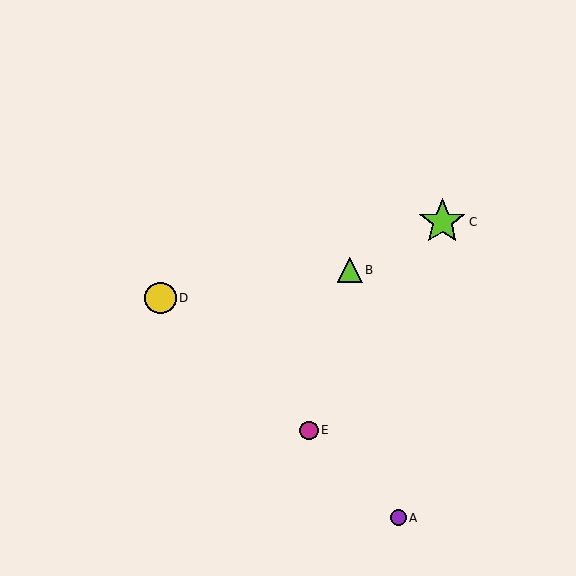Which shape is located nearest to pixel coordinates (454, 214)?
The lime star (labeled C) at (442, 222) is nearest to that location.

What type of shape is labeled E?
Shape E is a magenta circle.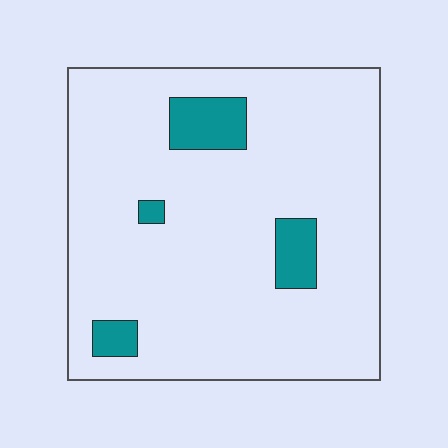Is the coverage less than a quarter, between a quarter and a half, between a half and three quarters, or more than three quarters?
Less than a quarter.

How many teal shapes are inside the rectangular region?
4.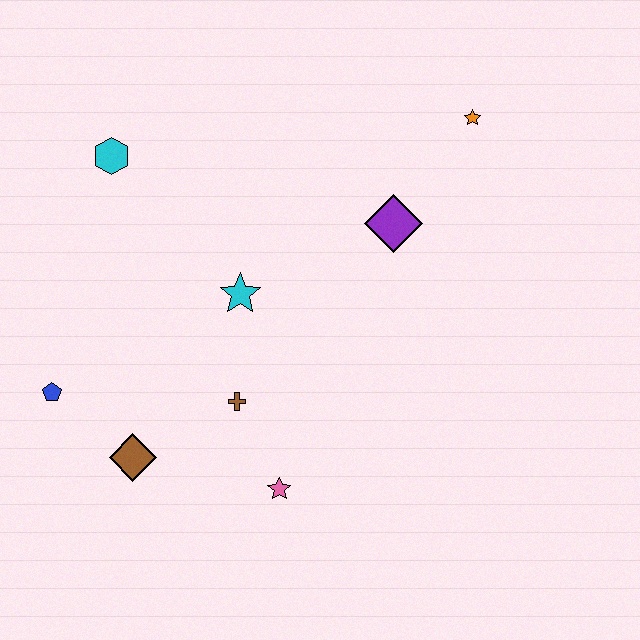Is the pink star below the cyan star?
Yes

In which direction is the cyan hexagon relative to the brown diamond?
The cyan hexagon is above the brown diamond.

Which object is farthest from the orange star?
The blue pentagon is farthest from the orange star.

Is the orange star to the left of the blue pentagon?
No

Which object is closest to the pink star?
The brown cross is closest to the pink star.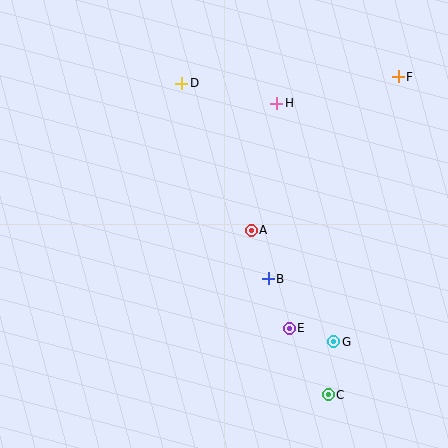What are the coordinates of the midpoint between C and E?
The midpoint between C and E is at (309, 362).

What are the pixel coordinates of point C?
Point C is at (328, 395).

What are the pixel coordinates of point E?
Point E is at (289, 328).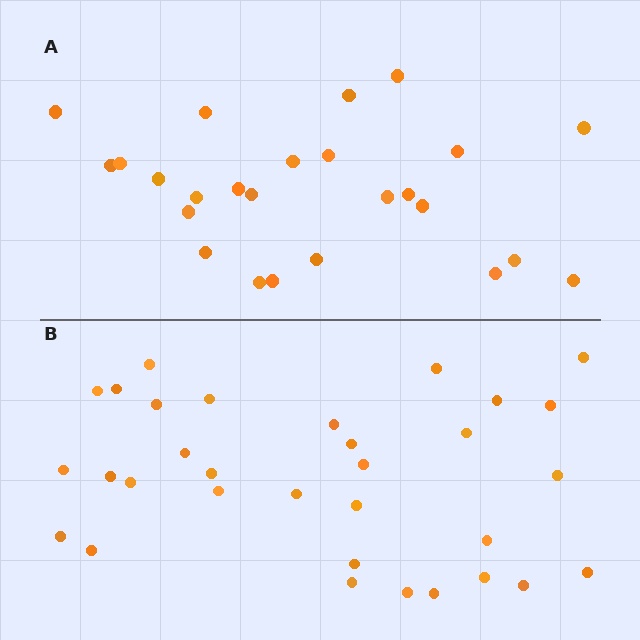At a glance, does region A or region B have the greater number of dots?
Region B (the bottom region) has more dots.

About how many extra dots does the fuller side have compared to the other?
Region B has roughly 8 or so more dots than region A.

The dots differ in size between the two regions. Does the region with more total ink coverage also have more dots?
No. Region A has more total ink coverage because its dots are larger, but region B actually contains more individual dots. Total area can be misleading — the number of items is what matters here.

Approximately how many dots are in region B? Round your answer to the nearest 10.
About 30 dots. (The exact count is 32, which rounds to 30.)